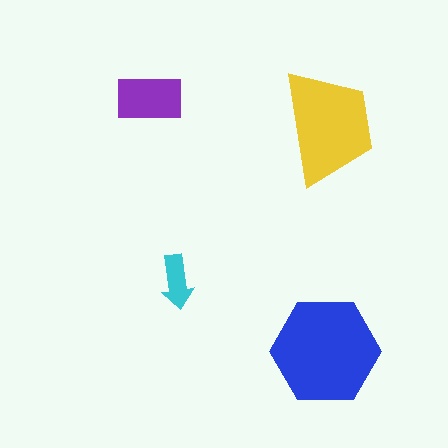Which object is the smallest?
The cyan arrow.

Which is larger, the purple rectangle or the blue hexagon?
The blue hexagon.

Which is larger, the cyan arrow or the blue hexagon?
The blue hexagon.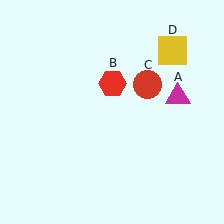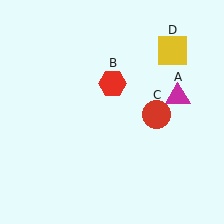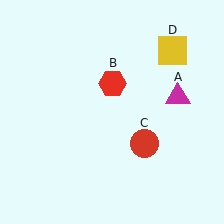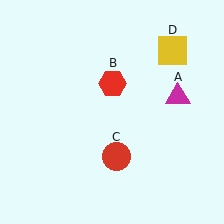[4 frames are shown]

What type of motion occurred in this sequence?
The red circle (object C) rotated clockwise around the center of the scene.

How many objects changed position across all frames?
1 object changed position: red circle (object C).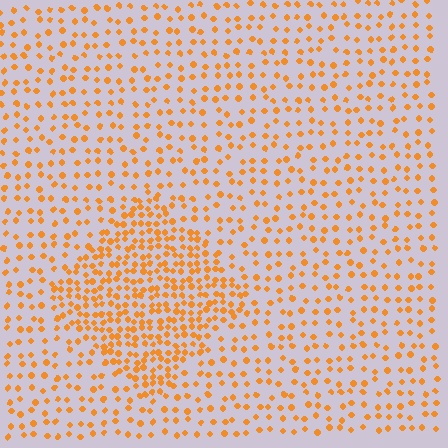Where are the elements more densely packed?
The elements are more densely packed inside the diamond boundary.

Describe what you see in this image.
The image contains small orange elements arranged at two different densities. A diamond-shaped region is visible where the elements are more densely packed than the surrounding area.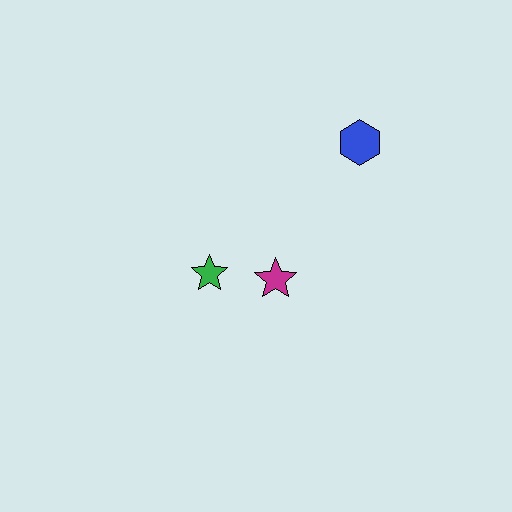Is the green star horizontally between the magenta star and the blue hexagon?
No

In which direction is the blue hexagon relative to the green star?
The blue hexagon is to the right of the green star.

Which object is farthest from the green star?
The blue hexagon is farthest from the green star.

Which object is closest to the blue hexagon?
The magenta star is closest to the blue hexagon.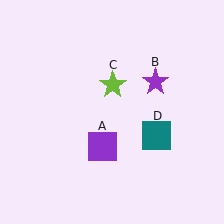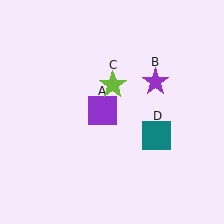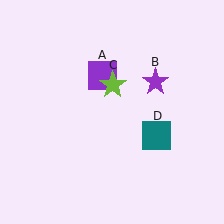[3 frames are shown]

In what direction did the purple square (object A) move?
The purple square (object A) moved up.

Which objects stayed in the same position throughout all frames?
Purple star (object B) and lime star (object C) and teal square (object D) remained stationary.